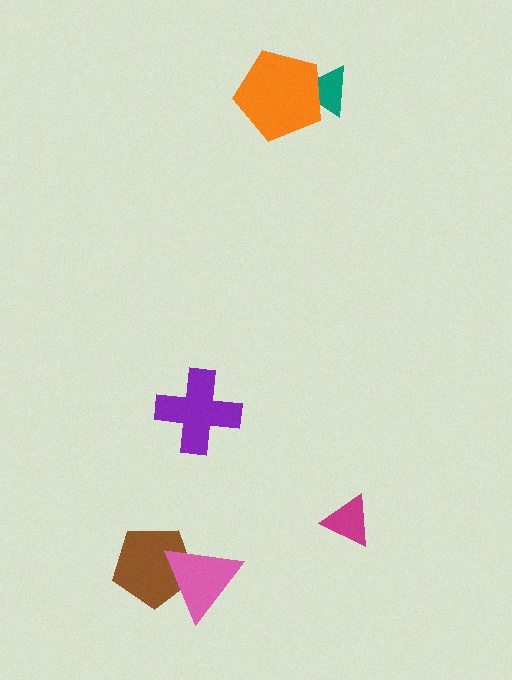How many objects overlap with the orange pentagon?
1 object overlaps with the orange pentagon.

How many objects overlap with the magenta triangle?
0 objects overlap with the magenta triangle.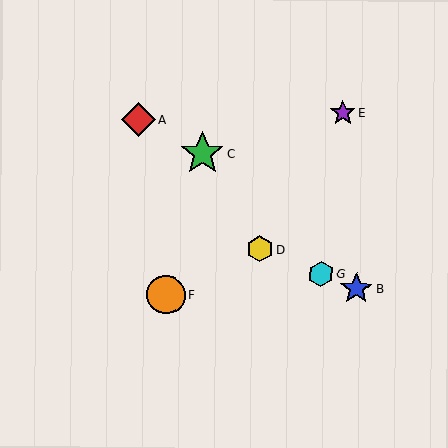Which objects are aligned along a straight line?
Objects B, D, G are aligned along a straight line.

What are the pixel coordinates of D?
Object D is at (260, 249).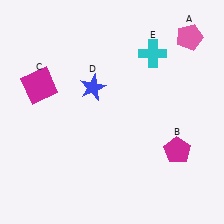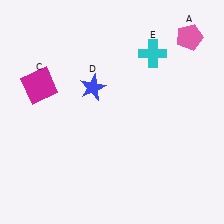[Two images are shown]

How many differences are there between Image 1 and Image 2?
There is 1 difference between the two images.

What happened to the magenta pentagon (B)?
The magenta pentagon (B) was removed in Image 2. It was in the bottom-right area of Image 1.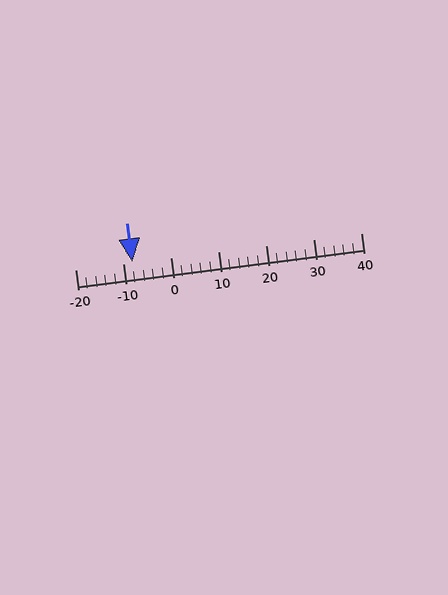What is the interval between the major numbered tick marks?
The major tick marks are spaced 10 units apart.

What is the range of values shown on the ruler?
The ruler shows values from -20 to 40.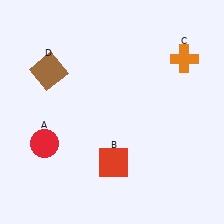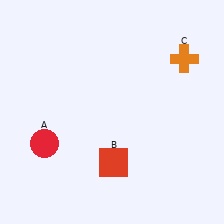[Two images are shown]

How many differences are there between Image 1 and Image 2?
There is 1 difference between the two images.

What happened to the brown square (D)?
The brown square (D) was removed in Image 2. It was in the top-left area of Image 1.